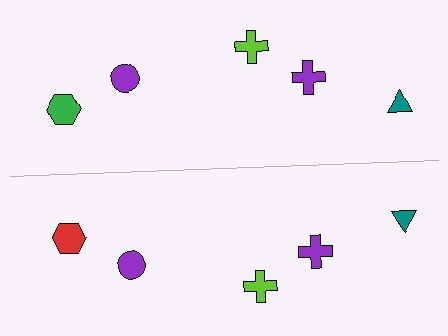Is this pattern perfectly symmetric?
No, the pattern is not perfectly symmetric. The red hexagon on the bottom side breaks the symmetry — its mirror counterpart is green.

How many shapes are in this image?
There are 10 shapes in this image.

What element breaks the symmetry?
The red hexagon on the bottom side breaks the symmetry — its mirror counterpart is green.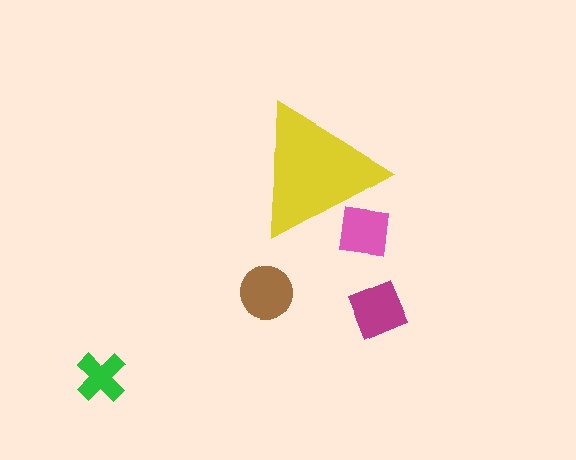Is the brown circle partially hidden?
No, the brown circle is fully visible.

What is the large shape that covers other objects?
A yellow triangle.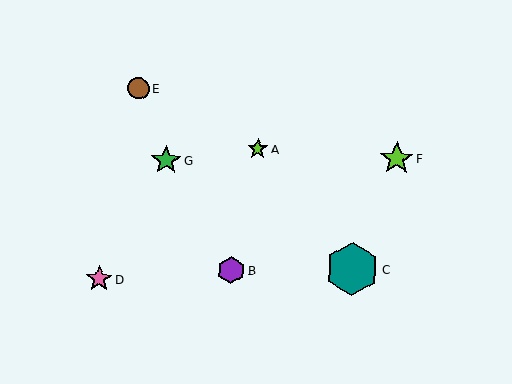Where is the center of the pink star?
The center of the pink star is at (99, 279).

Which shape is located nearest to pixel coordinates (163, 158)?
The green star (labeled G) at (166, 160) is nearest to that location.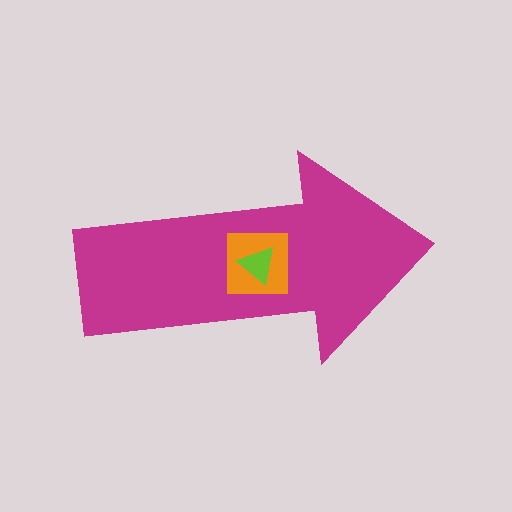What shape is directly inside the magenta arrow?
The orange square.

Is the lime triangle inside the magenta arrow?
Yes.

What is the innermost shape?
The lime triangle.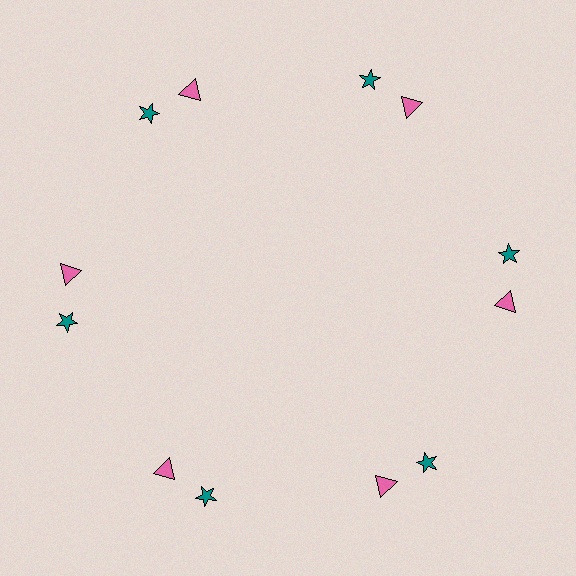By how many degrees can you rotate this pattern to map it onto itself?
The pattern maps onto itself every 60 degrees of rotation.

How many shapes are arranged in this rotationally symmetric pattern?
There are 12 shapes, arranged in 6 groups of 2.